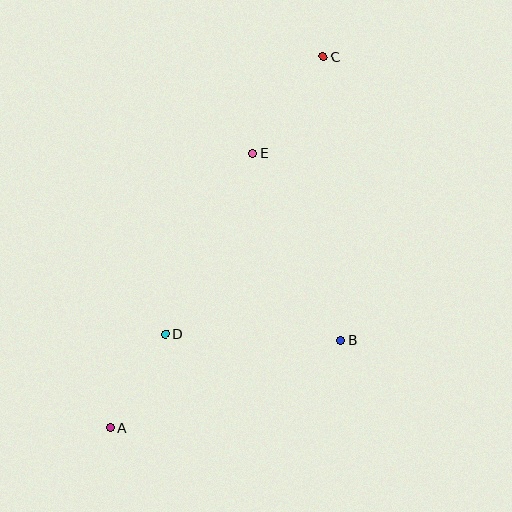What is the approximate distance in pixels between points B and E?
The distance between B and E is approximately 207 pixels.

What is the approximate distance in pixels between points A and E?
The distance between A and E is approximately 310 pixels.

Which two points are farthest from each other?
Points A and C are farthest from each other.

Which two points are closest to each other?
Points A and D are closest to each other.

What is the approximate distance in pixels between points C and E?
The distance between C and E is approximately 119 pixels.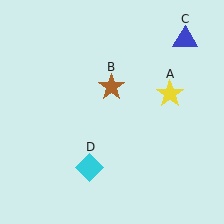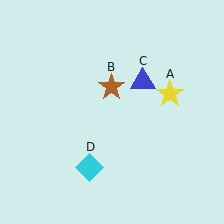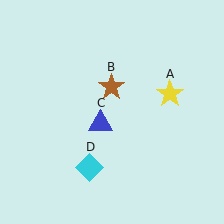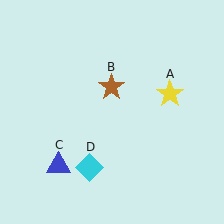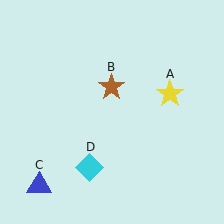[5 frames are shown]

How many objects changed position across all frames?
1 object changed position: blue triangle (object C).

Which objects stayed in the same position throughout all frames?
Yellow star (object A) and brown star (object B) and cyan diamond (object D) remained stationary.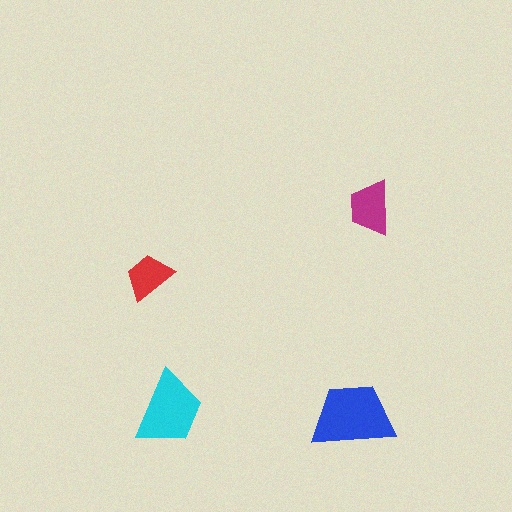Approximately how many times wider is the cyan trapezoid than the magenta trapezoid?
About 1.5 times wider.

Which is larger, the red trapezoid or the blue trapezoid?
The blue one.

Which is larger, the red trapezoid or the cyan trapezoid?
The cyan one.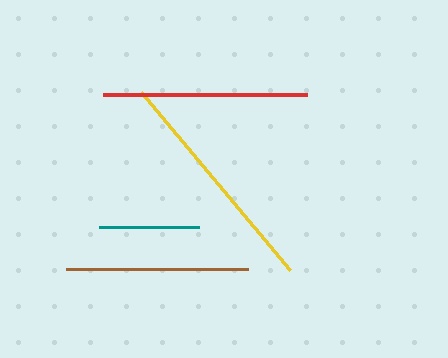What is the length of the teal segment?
The teal segment is approximately 100 pixels long.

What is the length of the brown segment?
The brown segment is approximately 182 pixels long.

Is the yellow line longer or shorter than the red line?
The yellow line is longer than the red line.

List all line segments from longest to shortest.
From longest to shortest: yellow, red, brown, teal.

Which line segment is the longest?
The yellow line is the longest at approximately 232 pixels.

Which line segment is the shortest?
The teal line is the shortest at approximately 100 pixels.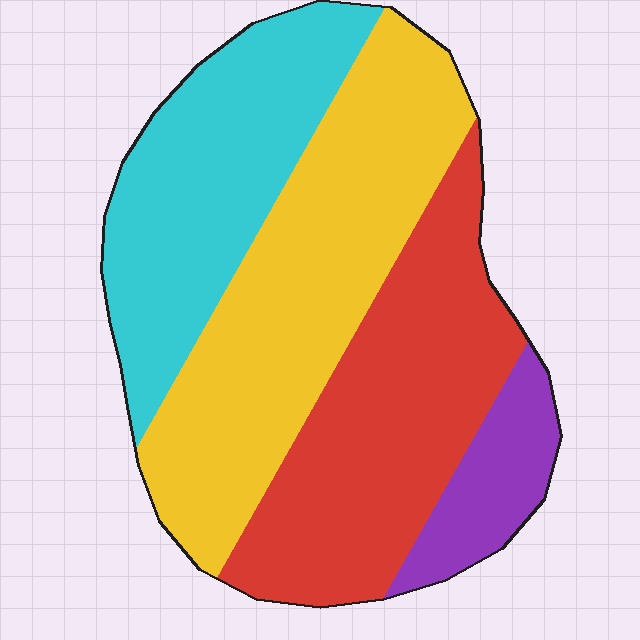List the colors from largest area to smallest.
From largest to smallest: yellow, red, cyan, purple.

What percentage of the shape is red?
Red covers 30% of the shape.